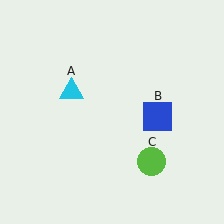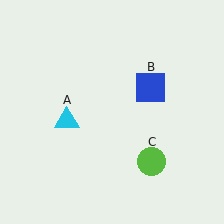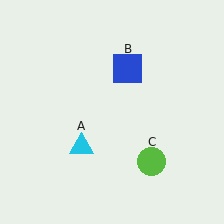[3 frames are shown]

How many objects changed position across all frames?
2 objects changed position: cyan triangle (object A), blue square (object B).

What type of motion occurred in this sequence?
The cyan triangle (object A), blue square (object B) rotated counterclockwise around the center of the scene.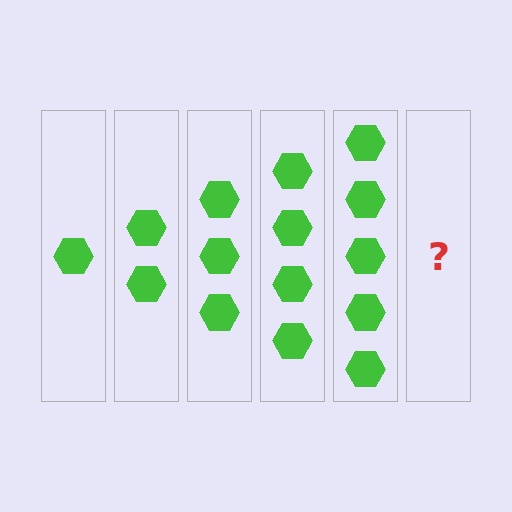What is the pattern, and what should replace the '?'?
The pattern is that each step adds one more hexagon. The '?' should be 6 hexagons.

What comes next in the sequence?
The next element should be 6 hexagons.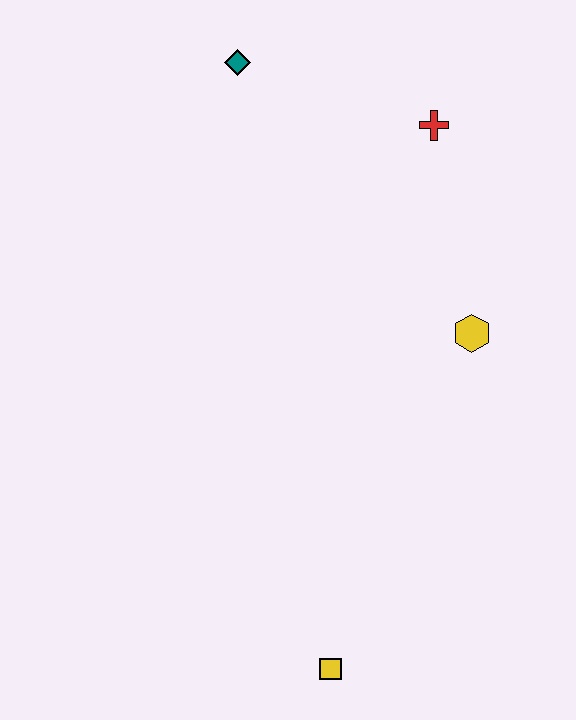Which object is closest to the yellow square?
The yellow hexagon is closest to the yellow square.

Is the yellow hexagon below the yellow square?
No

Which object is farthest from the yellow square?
The teal diamond is farthest from the yellow square.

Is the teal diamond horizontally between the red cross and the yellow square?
No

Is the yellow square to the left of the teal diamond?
No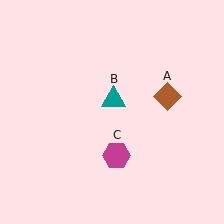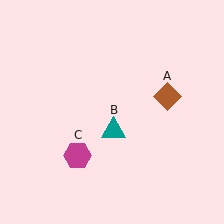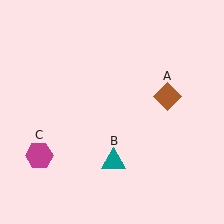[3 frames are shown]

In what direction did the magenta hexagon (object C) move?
The magenta hexagon (object C) moved left.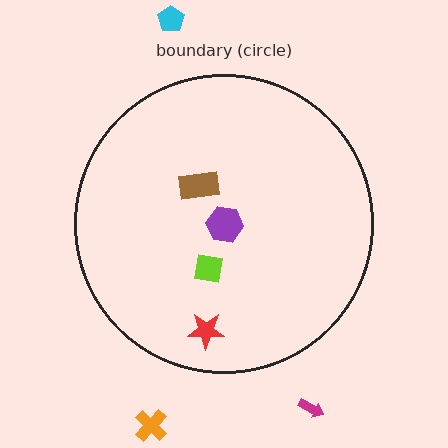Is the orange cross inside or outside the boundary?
Outside.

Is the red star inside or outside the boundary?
Inside.